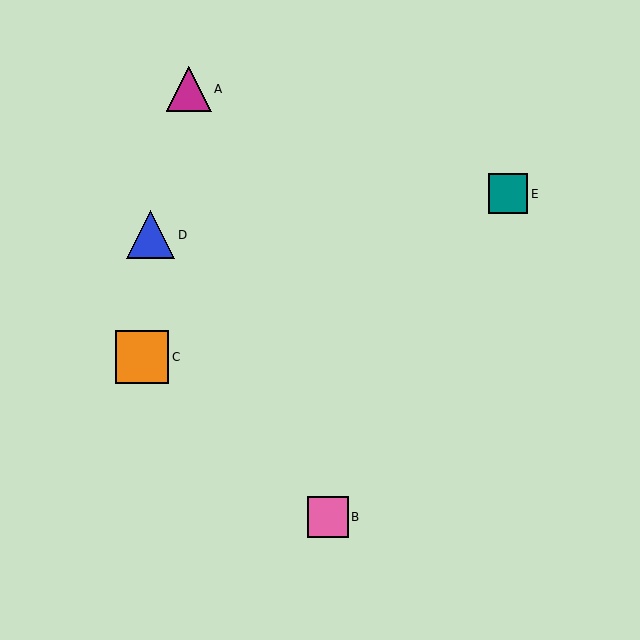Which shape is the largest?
The orange square (labeled C) is the largest.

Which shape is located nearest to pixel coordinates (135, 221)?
The blue triangle (labeled D) at (150, 235) is nearest to that location.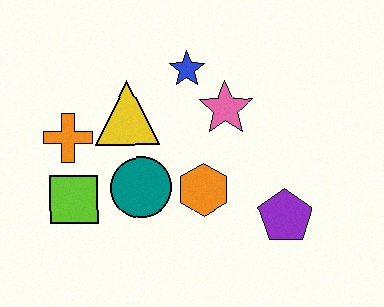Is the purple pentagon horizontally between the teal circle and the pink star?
No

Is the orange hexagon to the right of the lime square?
Yes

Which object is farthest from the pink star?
The lime square is farthest from the pink star.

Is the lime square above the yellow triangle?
No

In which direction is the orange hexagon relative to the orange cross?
The orange hexagon is to the right of the orange cross.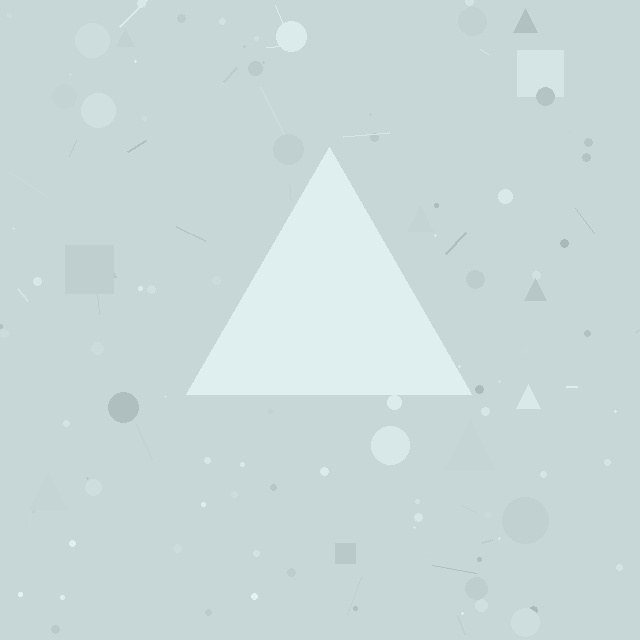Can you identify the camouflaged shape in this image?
The camouflaged shape is a triangle.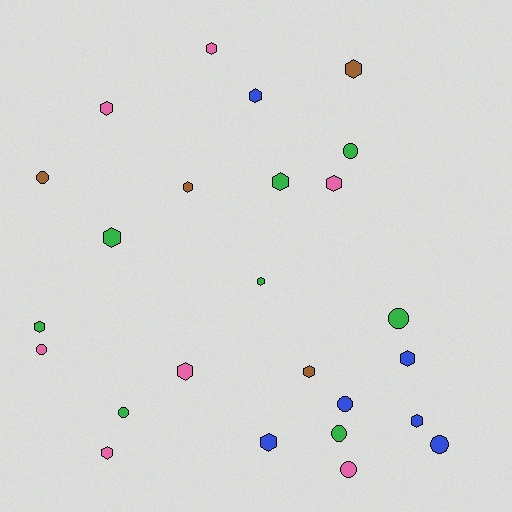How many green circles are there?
There are 4 green circles.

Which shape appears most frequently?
Hexagon, with 16 objects.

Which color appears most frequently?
Green, with 8 objects.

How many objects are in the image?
There are 25 objects.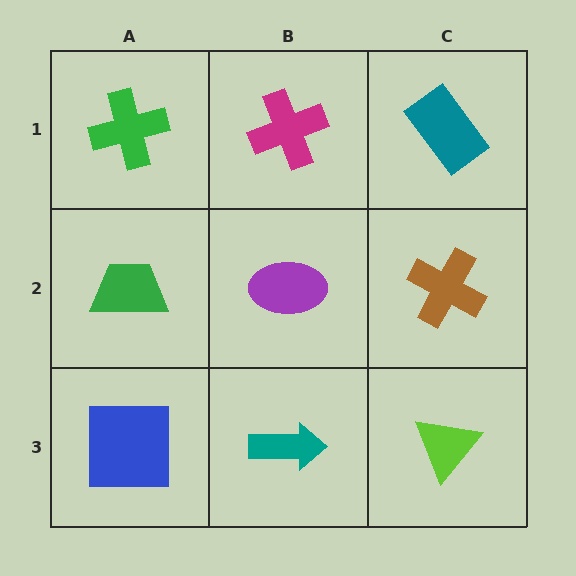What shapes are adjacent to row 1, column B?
A purple ellipse (row 2, column B), a green cross (row 1, column A), a teal rectangle (row 1, column C).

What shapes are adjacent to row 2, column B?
A magenta cross (row 1, column B), a teal arrow (row 3, column B), a green trapezoid (row 2, column A), a brown cross (row 2, column C).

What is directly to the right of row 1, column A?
A magenta cross.